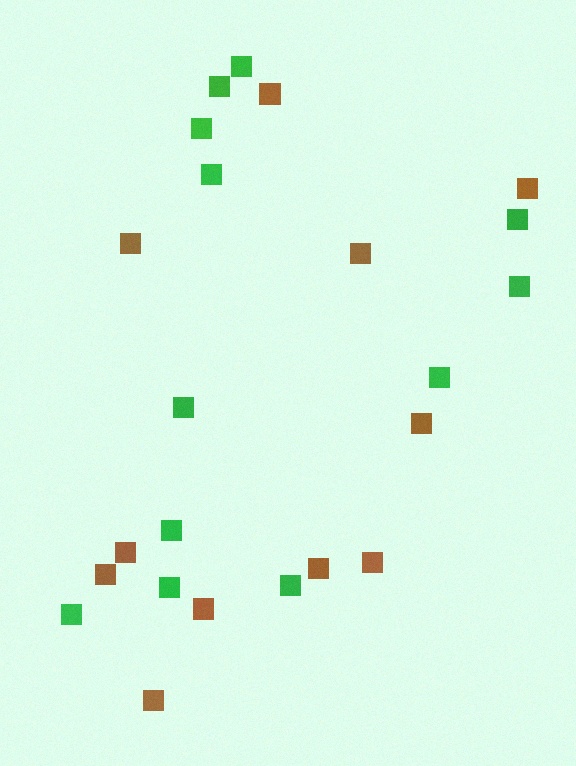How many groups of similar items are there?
There are 2 groups: one group of green squares (12) and one group of brown squares (11).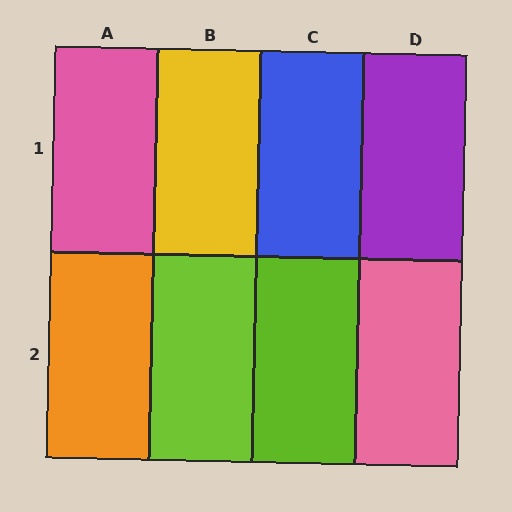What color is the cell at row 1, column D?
Purple.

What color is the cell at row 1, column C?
Blue.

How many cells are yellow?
1 cell is yellow.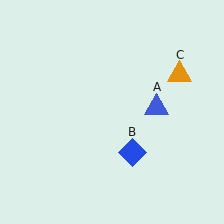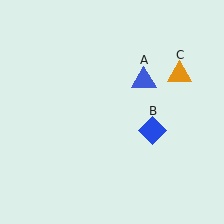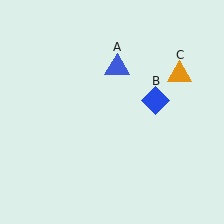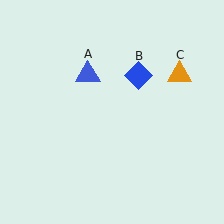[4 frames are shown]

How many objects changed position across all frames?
2 objects changed position: blue triangle (object A), blue diamond (object B).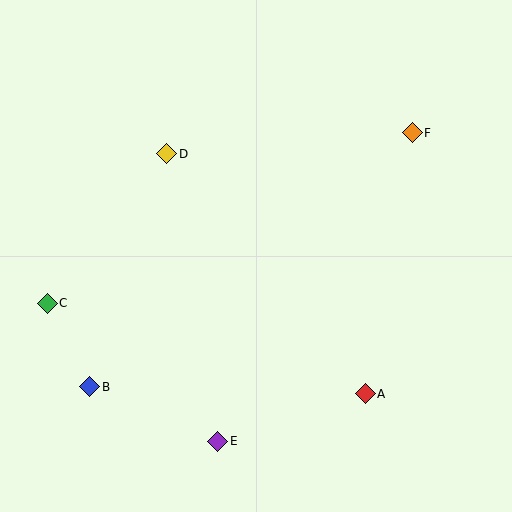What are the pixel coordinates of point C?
Point C is at (47, 303).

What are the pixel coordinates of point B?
Point B is at (90, 387).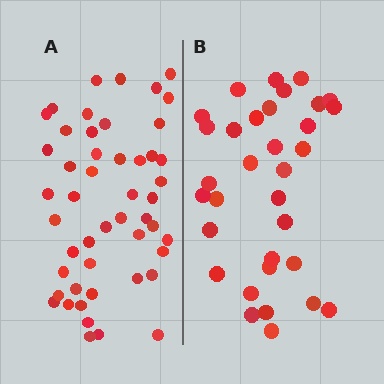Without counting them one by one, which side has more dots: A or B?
Region A (the left region) has more dots.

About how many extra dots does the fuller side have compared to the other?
Region A has approximately 15 more dots than region B.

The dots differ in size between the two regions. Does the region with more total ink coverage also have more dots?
No. Region B has more total ink coverage because its dots are larger, but region A actually contains more individual dots. Total area can be misleading — the number of items is what matters here.